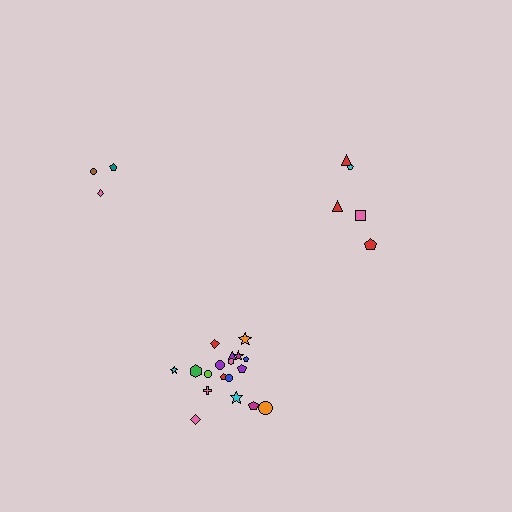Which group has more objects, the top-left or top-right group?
The top-right group.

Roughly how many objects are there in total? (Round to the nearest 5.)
Roughly 25 objects in total.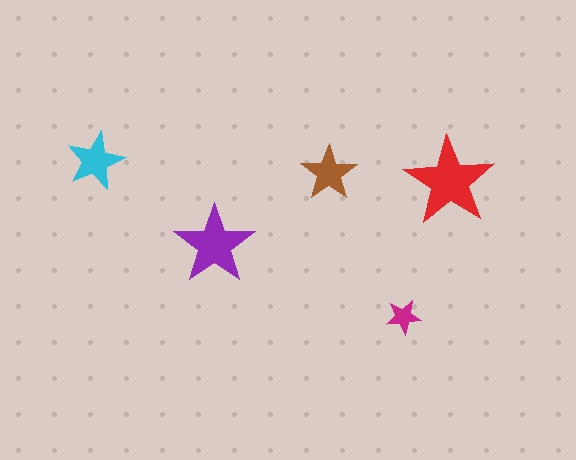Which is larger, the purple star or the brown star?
The purple one.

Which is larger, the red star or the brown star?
The red one.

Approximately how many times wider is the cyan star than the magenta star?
About 1.5 times wider.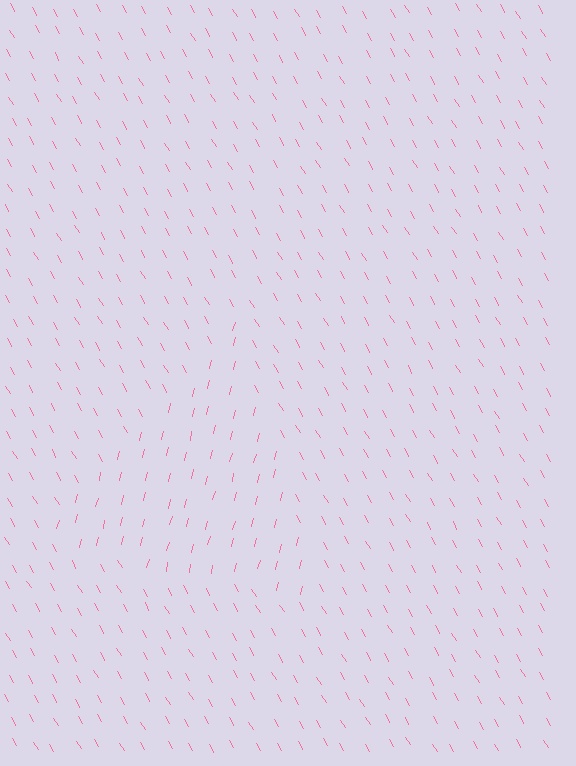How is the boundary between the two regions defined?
The boundary is defined purely by a change in line orientation (approximately 45 degrees difference). All lines are the same color and thickness.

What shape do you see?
I see a triangle.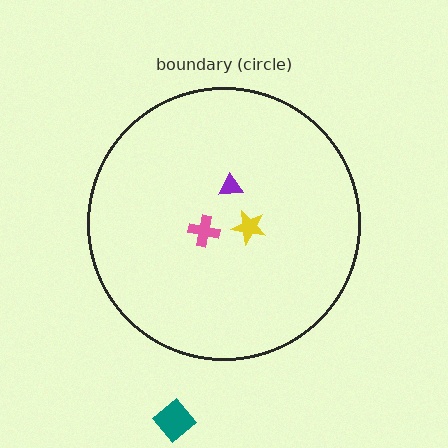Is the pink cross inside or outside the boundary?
Inside.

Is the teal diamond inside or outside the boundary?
Outside.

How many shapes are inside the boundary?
3 inside, 1 outside.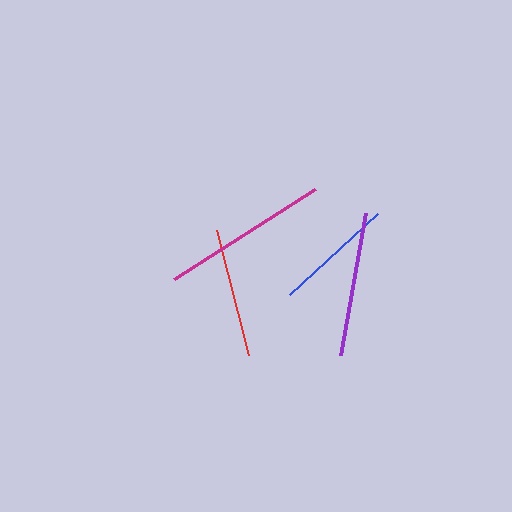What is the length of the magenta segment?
The magenta segment is approximately 167 pixels long.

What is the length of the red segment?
The red segment is approximately 129 pixels long.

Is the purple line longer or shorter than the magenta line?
The magenta line is longer than the purple line.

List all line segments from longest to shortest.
From longest to shortest: magenta, purple, red, blue.